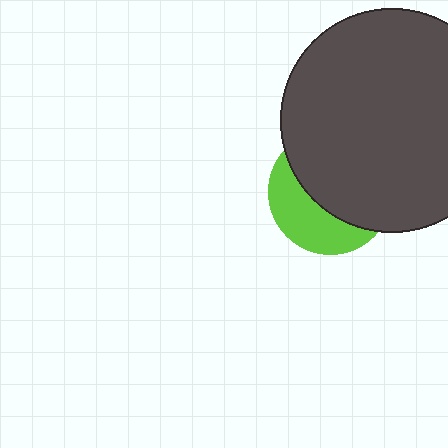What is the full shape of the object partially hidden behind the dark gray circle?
The partially hidden object is a lime circle.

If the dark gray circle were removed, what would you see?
You would see the complete lime circle.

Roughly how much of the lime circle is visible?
A small part of it is visible (roughly 38%).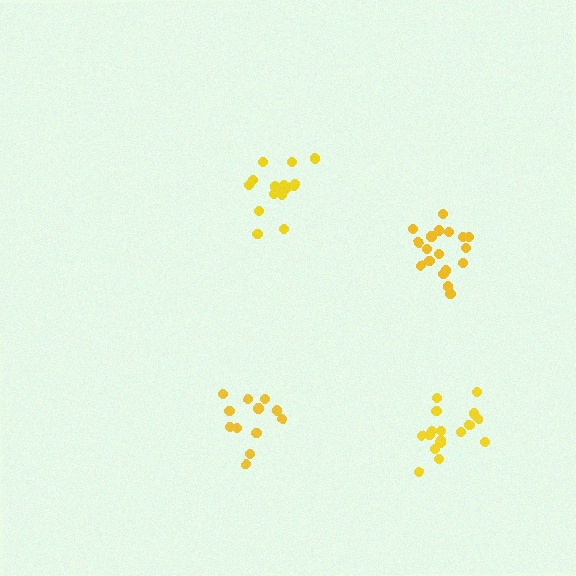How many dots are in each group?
Group 1: 17 dots, Group 2: 18 dots, Group 3: 12 dots, Group 4: 17 dots (64 total).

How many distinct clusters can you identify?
There are 4 distinct clusters.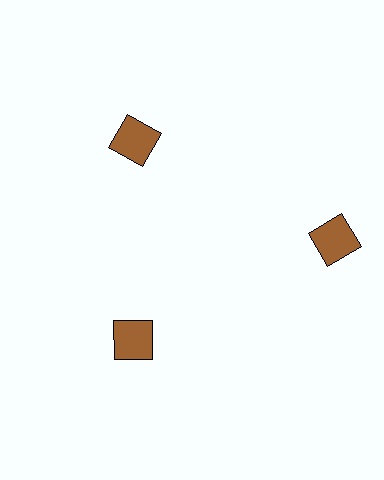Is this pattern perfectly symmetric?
No. The 3 brown squares are arranged in a ring, but one element near the 3 o'clock position is pushed outward from the center, breaking the 3-fold rotational symmetry.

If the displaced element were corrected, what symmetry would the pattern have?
It would have 3-fold rotational symmetry — the pattern would map onto itself every 120 degrees.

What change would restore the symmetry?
The symmetry would be restored by moving it inward, back onto the ring so that all 3 squares sit at equal angles and equal distance from the center.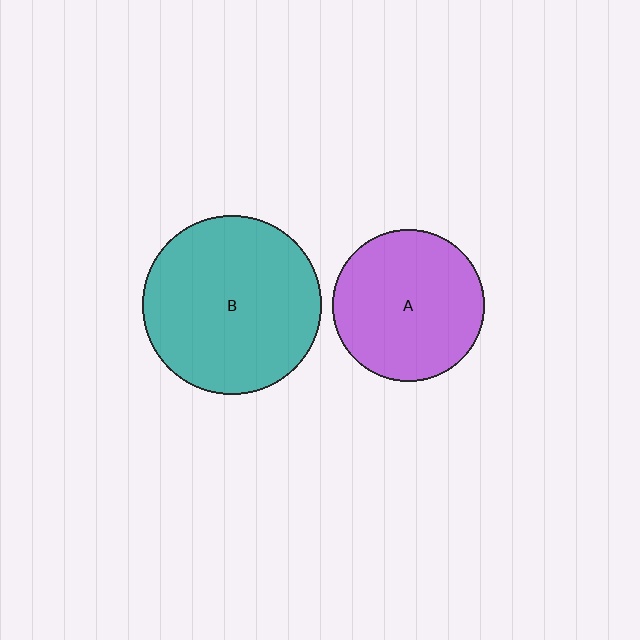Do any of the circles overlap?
No, none of the circles overlap.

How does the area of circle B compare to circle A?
Approximately 1.4 times.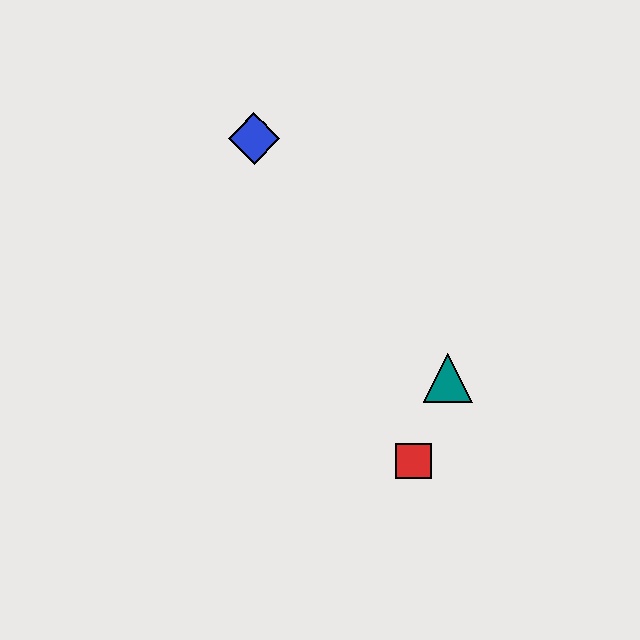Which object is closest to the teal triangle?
The red square is closest to the teal triangle.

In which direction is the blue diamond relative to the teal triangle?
The blue diamond is above the teal triangle.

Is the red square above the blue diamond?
No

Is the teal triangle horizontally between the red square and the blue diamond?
No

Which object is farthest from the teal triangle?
The blue diamond is farthest from the teal triangle.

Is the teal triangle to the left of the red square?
No